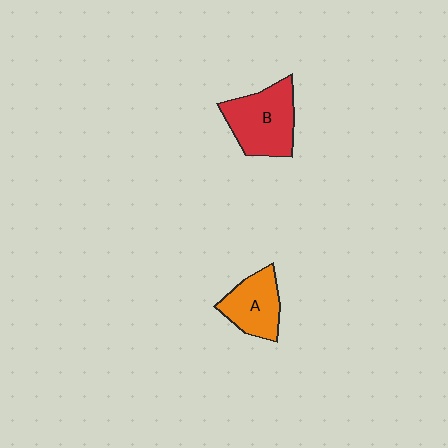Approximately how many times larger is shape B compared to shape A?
Approximately 1.4 times.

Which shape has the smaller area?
Shape A (orange).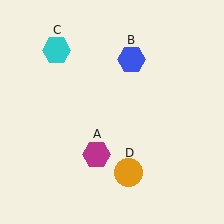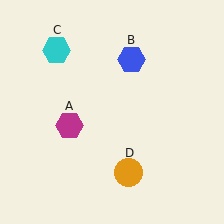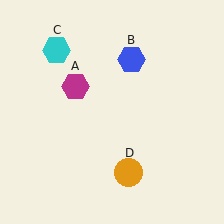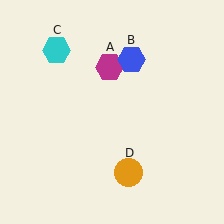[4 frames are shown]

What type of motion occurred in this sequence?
The magenta hexagon (object A) rotated clockwise around the center of the scene.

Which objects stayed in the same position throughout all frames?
Blue hexagon (object B) and cyan hexagon (object C) and orange circle (object D) remained stationary.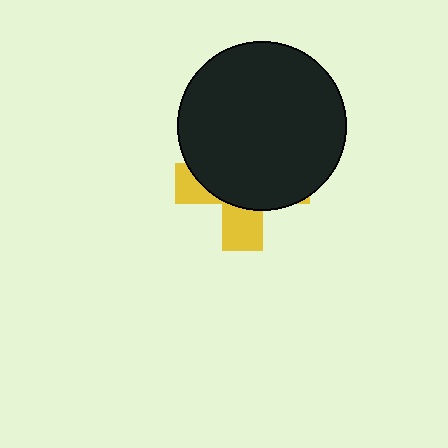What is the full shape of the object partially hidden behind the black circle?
The partially hidden object is a yellow cross.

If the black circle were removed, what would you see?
You would see the complete yellow cross.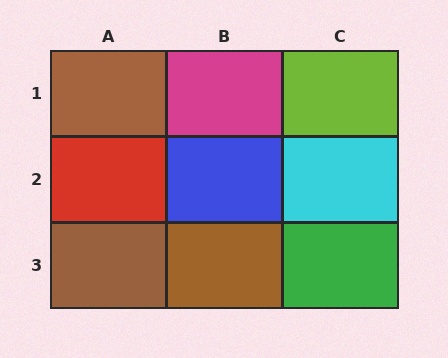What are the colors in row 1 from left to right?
Brown, magenta, lime.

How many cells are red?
1 cell is red.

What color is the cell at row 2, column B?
Blue.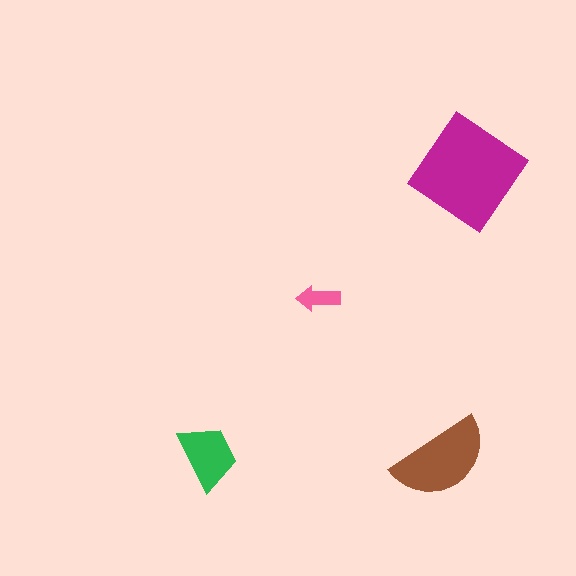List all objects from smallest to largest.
The pink arrow, the green trapezoid, the brown semicircle, the magenta diamond.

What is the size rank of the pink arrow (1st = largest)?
4th.